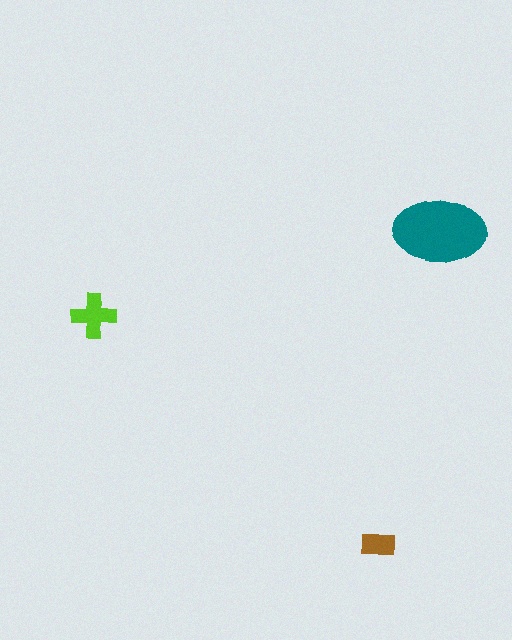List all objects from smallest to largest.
The brown rectangle, the lime cross, the teal ellipse.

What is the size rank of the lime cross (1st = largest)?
2nd.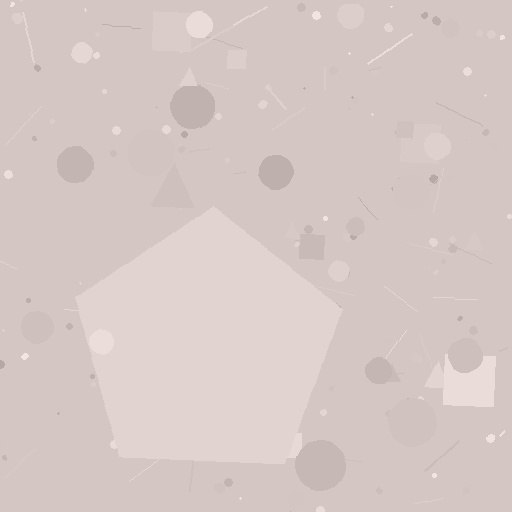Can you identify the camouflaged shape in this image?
The camouflaged shape is a pentagon.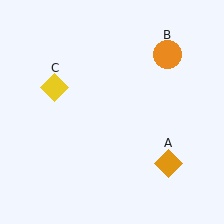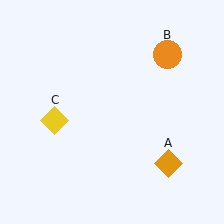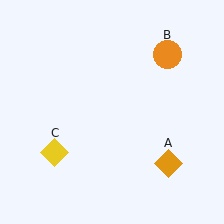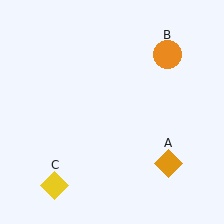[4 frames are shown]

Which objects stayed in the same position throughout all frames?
Orange diamond (object A) and orange circle (object B) remained stationary.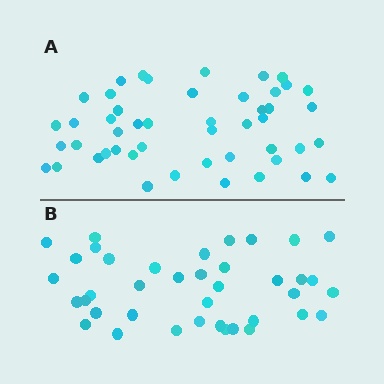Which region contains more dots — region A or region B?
Region A (the top region) has more dots.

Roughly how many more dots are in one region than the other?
Region A has roughly 8 or so more dots than region B.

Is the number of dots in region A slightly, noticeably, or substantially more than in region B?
Region A has only slightly more — the two regions are fairly close. The ratio is roughly 1.2 to 1.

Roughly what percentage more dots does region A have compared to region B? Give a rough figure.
About 25% more.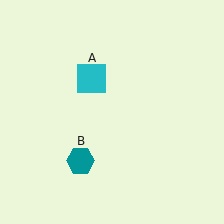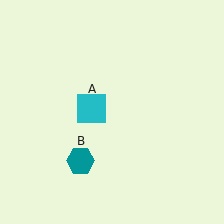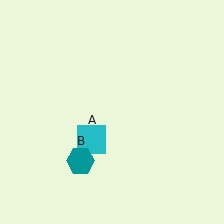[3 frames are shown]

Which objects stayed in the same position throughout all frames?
Teal hexagon (object B) remained stationary.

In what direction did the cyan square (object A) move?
The cyan square (object A) moved down.